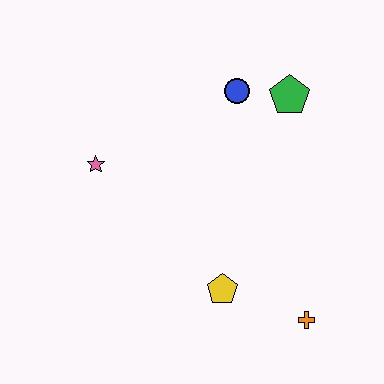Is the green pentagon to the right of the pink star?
Yes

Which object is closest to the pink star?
The blue circle is closest to the pink star.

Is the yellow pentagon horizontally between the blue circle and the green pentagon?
No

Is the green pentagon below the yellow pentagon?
No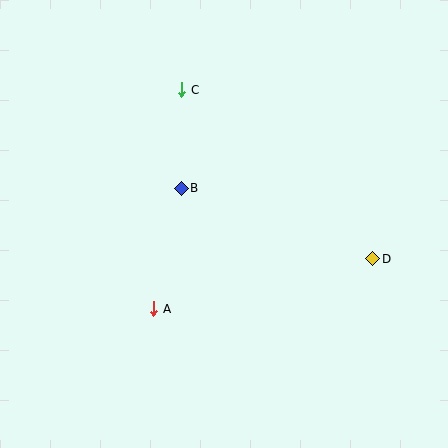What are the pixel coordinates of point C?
Point C is at (182, 90).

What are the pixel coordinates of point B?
Point B is at (181, 188).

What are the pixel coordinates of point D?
Point D is at (373, 259).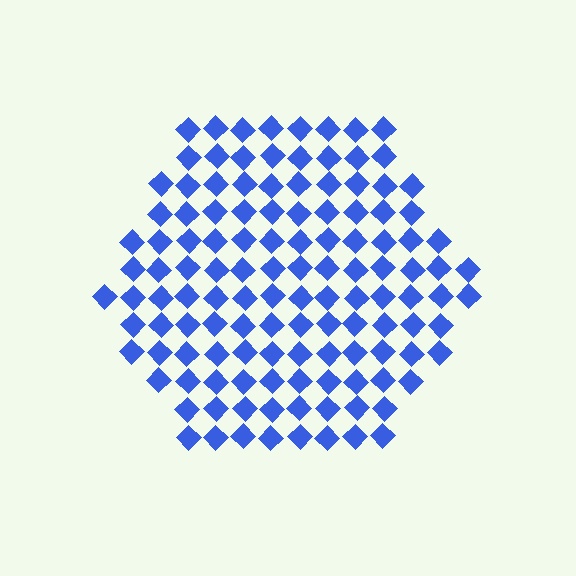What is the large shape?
The large shape is a hexagon.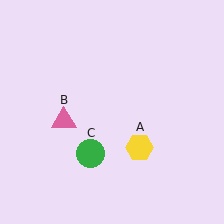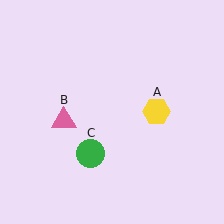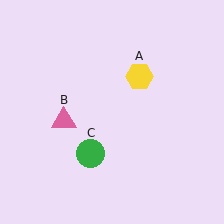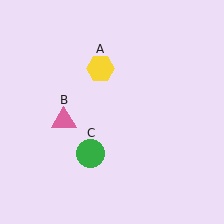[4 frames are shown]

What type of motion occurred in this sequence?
The yellow hexagon (object A) rotated counterclockwise around the center of the scene.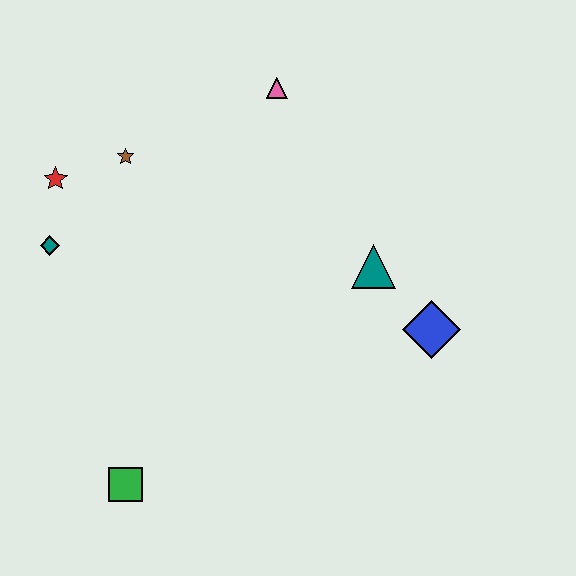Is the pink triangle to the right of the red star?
Yes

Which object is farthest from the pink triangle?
The green square is farthest from the pink triangle.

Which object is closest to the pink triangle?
The brown star is closest to the pink triangle.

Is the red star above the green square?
Yes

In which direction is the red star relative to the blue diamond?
The red star is to the left of the blue diamond.